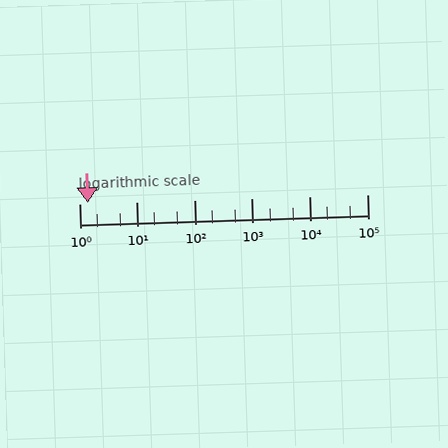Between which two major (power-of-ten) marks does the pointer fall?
The pointer is between 1 and 10.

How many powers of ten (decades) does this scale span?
The scale spans 5 decades, from 1 to 100000.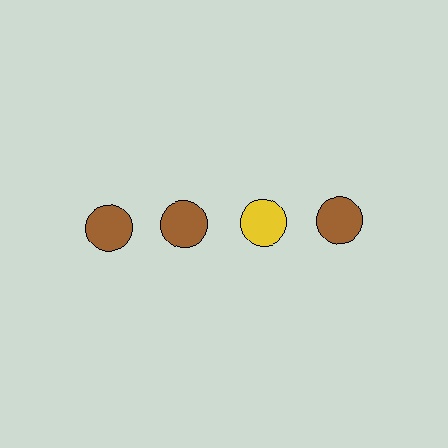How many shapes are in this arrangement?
There are 4 shapes arranged in a grid pattern.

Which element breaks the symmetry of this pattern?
The yellow circle in the top row, center column breaks the symmetry. All other shapes are brown circles.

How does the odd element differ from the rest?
It has a different color: yellow instead of brown.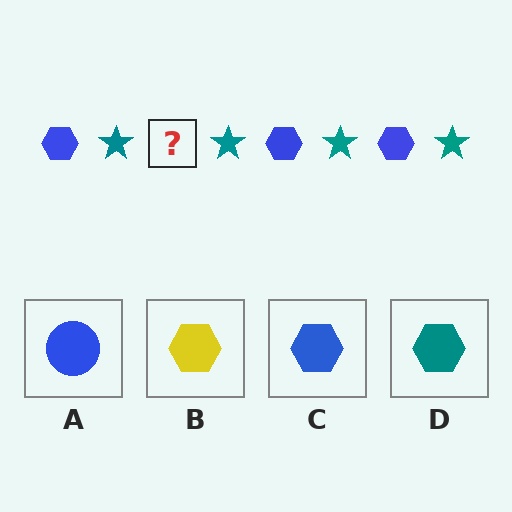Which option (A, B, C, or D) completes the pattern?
C.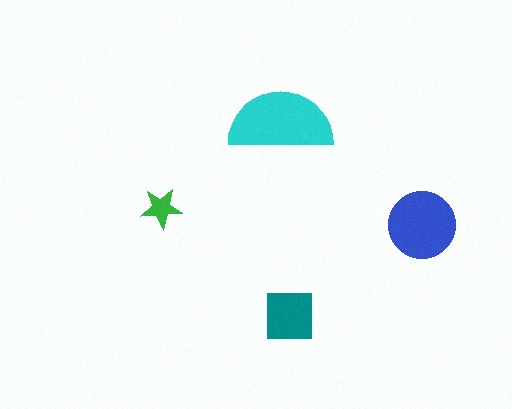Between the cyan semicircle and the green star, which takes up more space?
The cyan semicircle.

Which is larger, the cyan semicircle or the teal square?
The cyan semicircle.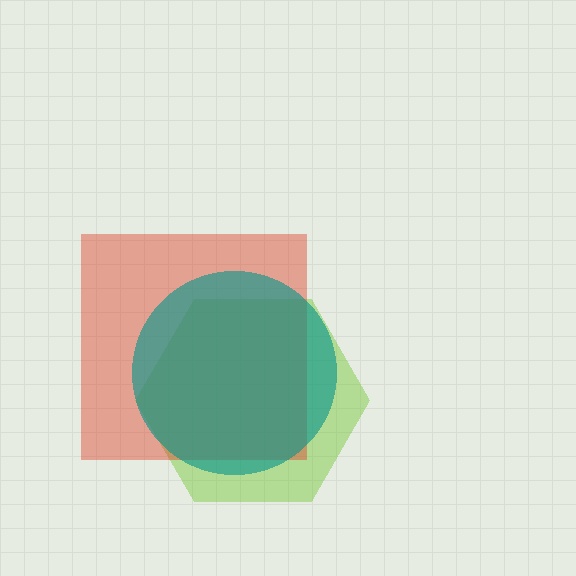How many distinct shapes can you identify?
There are 3 distinct shapes: a lime hexagon, a red square, a teal circle.